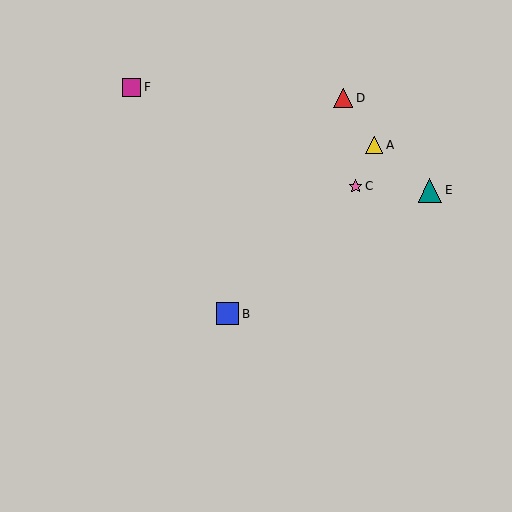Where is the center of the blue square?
The center of the blue square is at (228, 314).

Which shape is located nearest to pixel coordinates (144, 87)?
The magenta square (labeled F) at (132, 87) is nearest to that location.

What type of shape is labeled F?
Shape F is a magenta square.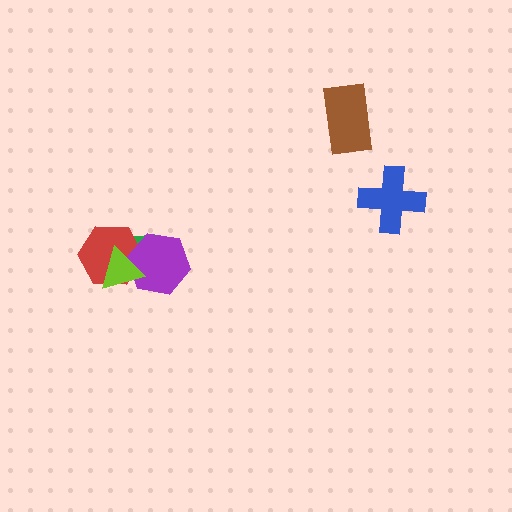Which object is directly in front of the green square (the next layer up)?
The red hexagon is directly in front of the green square.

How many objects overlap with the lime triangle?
3 objects overlap with the lime triangle.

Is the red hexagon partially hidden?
Yes, it is partially covered by another shape.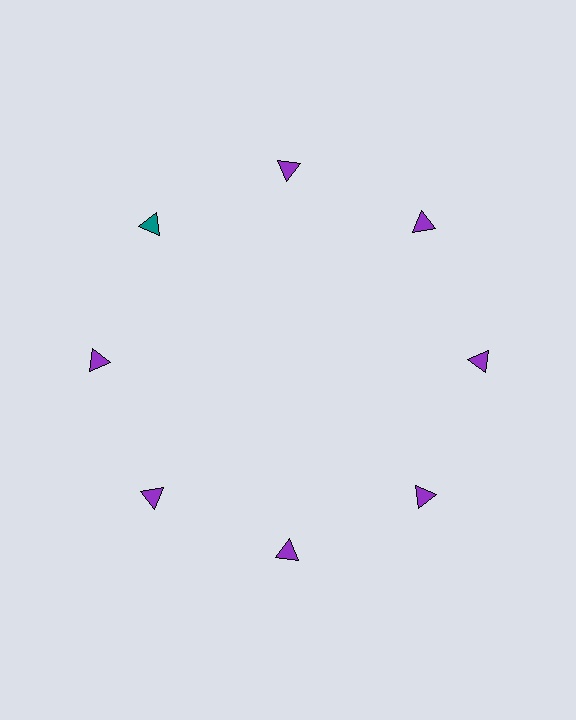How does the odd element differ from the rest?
It has a different color: teal instead of purple.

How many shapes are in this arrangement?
There are 8 shapes arranged in a ring pattern.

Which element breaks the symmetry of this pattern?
The teal triangle at roughly the 10 o'clock position breaks the symmetry. All other shapes are purple triangles.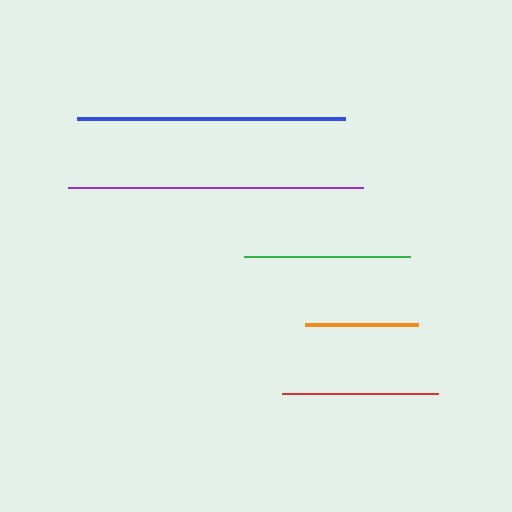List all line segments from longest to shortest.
From longest to shortest: purple, blue, green, red, orange.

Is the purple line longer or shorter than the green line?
The purple line is longer than the green line.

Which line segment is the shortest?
The orange line is the shortest at approximately 113 pixels.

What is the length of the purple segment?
The purple segment is approximately 295 pixels long.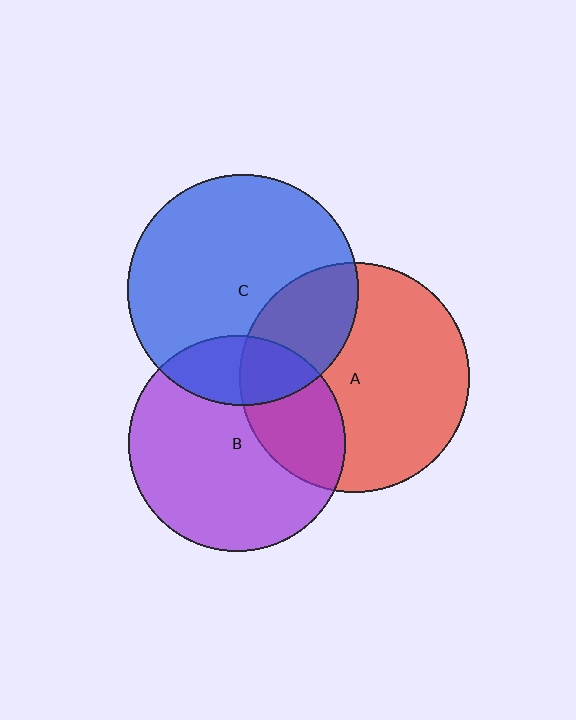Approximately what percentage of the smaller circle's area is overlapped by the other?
Approximately 20%.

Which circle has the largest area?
Circle C (blue).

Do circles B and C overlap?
Yes.